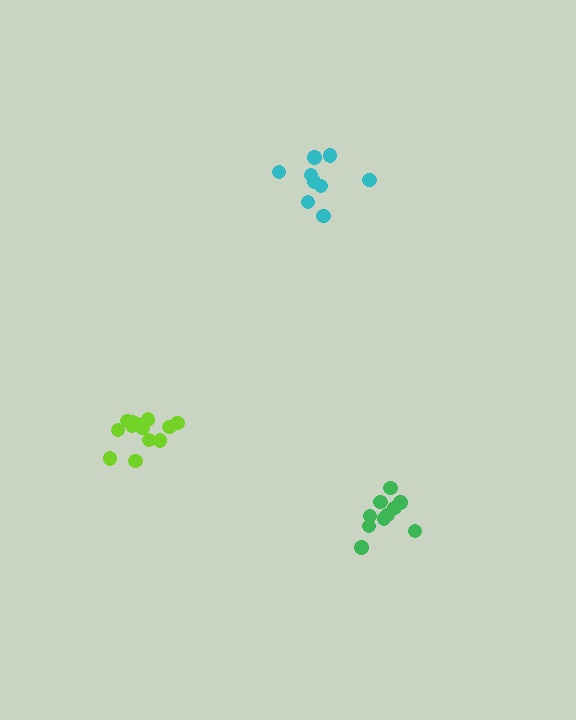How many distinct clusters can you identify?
There are 3 distinct clusters.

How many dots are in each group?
Group 1: 10 dots, Group 2: 9 dots, Group 3: 13 dots (32 total).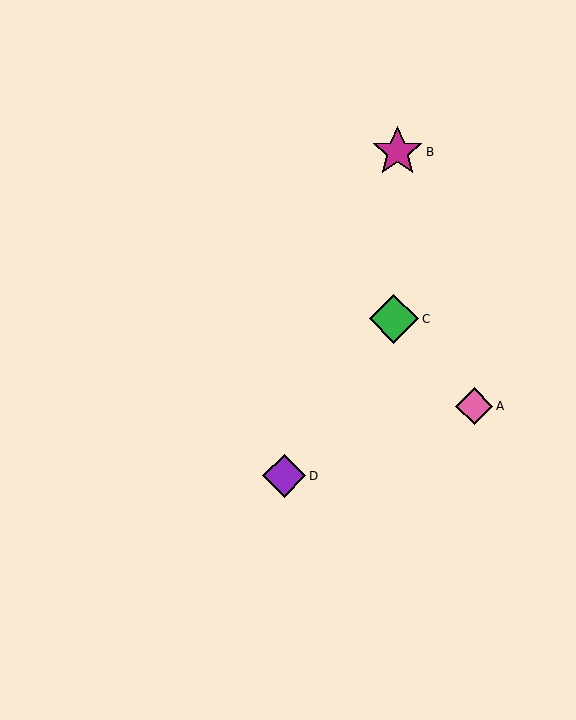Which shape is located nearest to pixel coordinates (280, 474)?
The purple diamond (labeled D) at (284, 476) is nearest to that location.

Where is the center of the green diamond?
The center of the green diamond is at (394, 319).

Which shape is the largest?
The magenta star (labeled B) is the largest.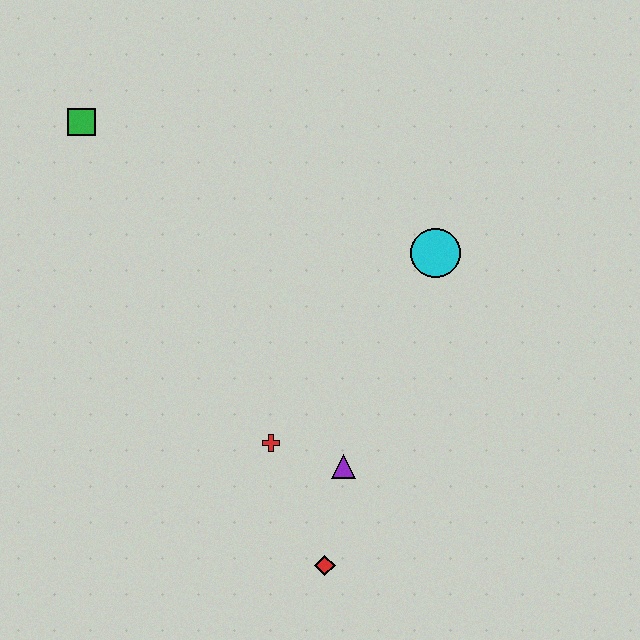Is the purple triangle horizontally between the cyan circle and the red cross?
Yes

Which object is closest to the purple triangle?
The red cross is closest to the purple triangle.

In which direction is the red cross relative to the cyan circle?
The red cross is below the cyan circle.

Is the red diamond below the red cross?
Yes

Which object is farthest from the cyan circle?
The green square is farthest from the cyan circle.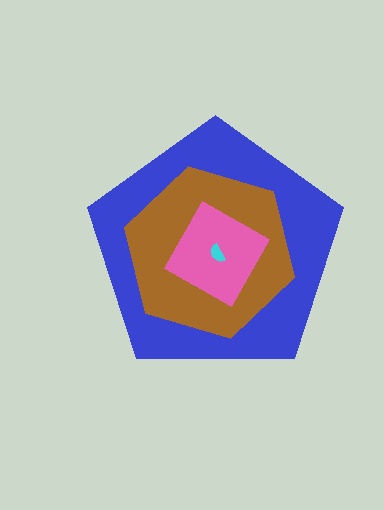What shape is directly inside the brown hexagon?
The pink square.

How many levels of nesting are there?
4.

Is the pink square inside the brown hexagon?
Yes.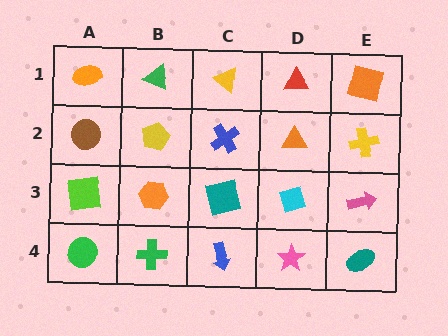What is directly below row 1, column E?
A yellow cross.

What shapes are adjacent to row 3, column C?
A blue cross (row 2, column C), a blue arrow (row 4, column C), an orange hexagon (row 3, column B), a cyan diamond (row 3, column D).